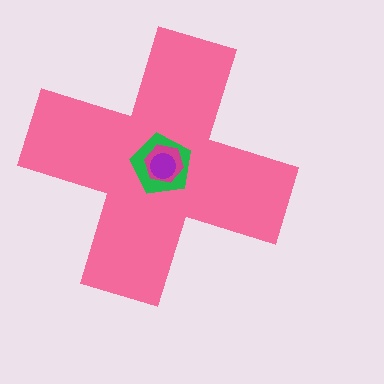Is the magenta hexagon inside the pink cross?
Yes.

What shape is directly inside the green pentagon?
The magenta hexagon.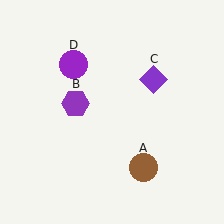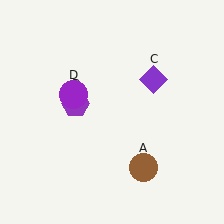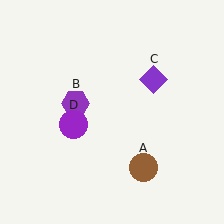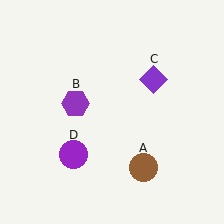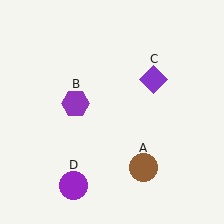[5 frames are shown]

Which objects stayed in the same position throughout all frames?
Brown circle (object A) and purple hexagon (object B) and purple diamond (object C) remained stationary.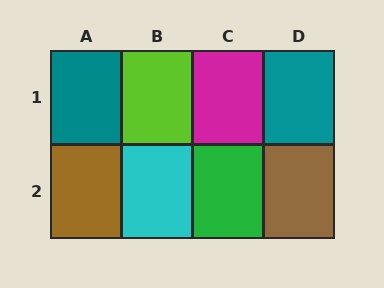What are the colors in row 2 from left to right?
Brown, cyan, green, brown.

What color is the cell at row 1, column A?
Teal.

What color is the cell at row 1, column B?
Lime.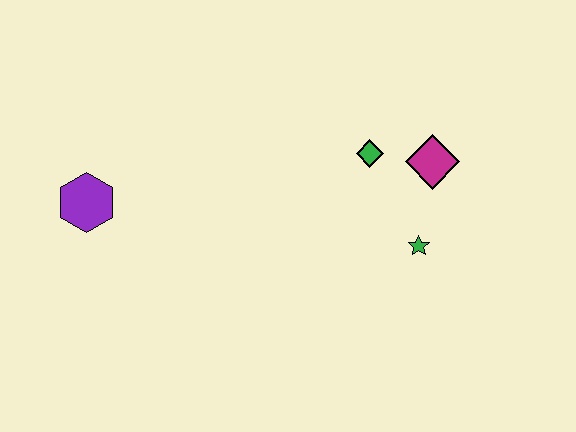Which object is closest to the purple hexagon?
The green diamond is closest to the purple hexagon.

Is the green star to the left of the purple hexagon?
No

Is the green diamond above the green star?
Yes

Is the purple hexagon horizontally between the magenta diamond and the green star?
No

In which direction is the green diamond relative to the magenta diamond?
The green diamond is to the left of the magenta diamond.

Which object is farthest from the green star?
The purple hexagon is farthest from the green star.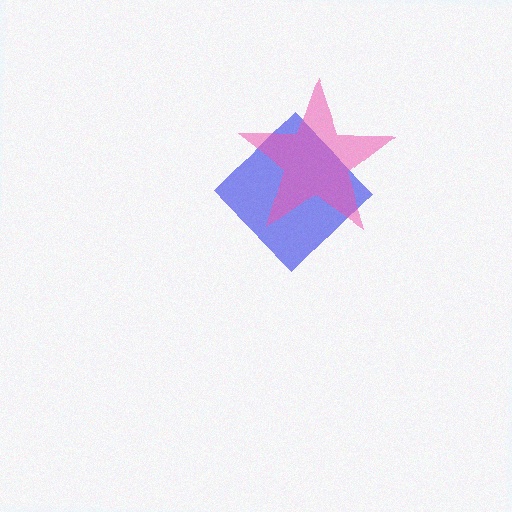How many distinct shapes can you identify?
There are 2 distinct shapes: a blue diamond, a pink star.